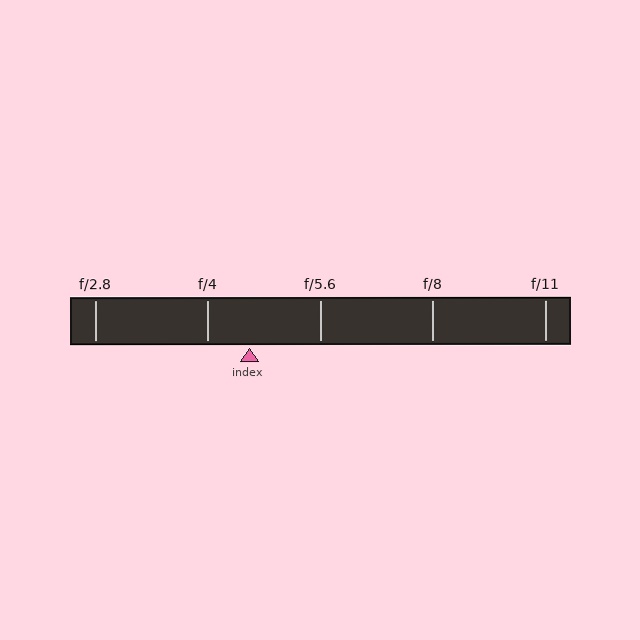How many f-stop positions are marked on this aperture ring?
There are 5 f-stop positions marked.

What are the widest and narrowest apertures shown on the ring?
The widest aperture shown is f/2.8 and the narrowest is f/11.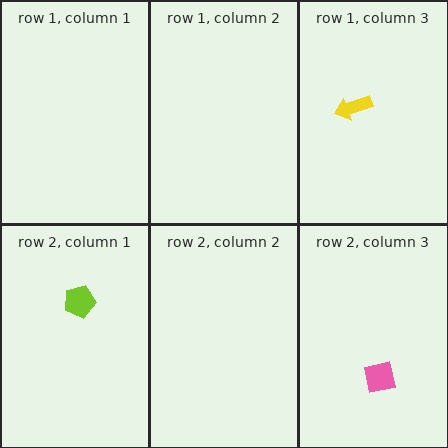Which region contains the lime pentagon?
The row 2, column 1 region.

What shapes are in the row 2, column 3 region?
The pink square.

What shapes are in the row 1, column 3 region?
The yellow arrow.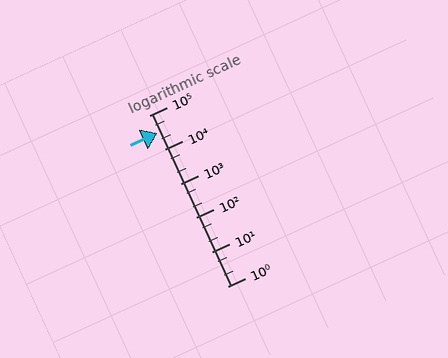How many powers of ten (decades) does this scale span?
The scale spans 5 decades, from 1 to 100000.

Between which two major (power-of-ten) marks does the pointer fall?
The pointer is between 10000 and 100000.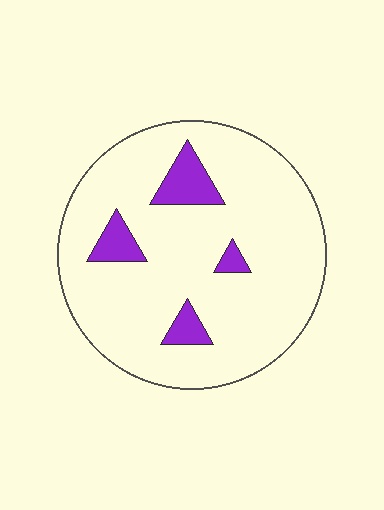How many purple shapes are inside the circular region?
4.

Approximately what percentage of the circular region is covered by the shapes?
Approximately 10%.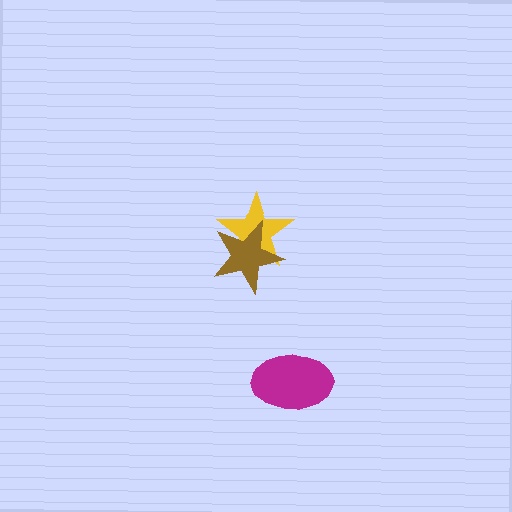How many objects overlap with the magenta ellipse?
0 objects overlap with the magenta ellipse.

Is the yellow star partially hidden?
Yes, it is partially covered by another shape.